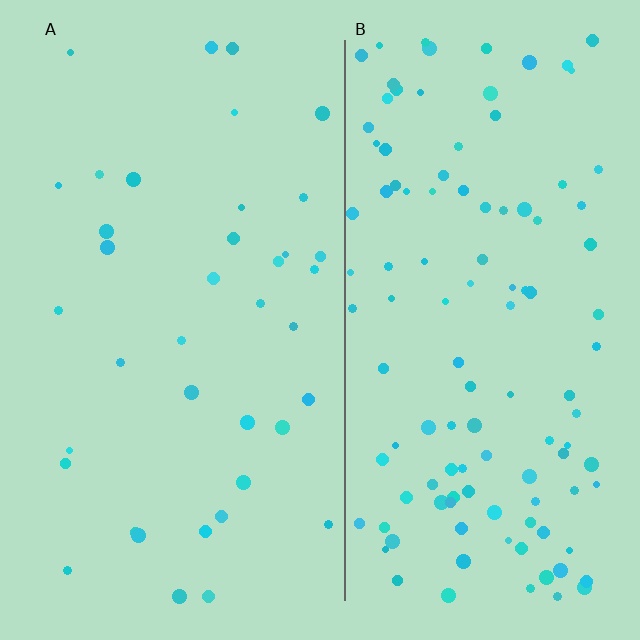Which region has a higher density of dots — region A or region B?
B (the right).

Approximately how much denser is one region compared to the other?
Approximately 3.0× — region B over region A.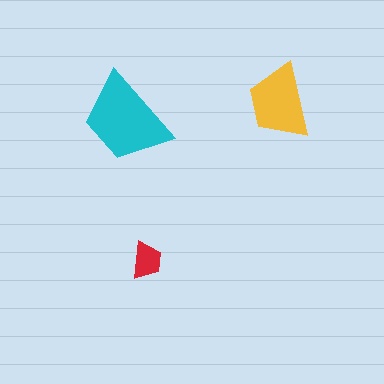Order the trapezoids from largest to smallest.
the cyan one, the yellow one, the red one.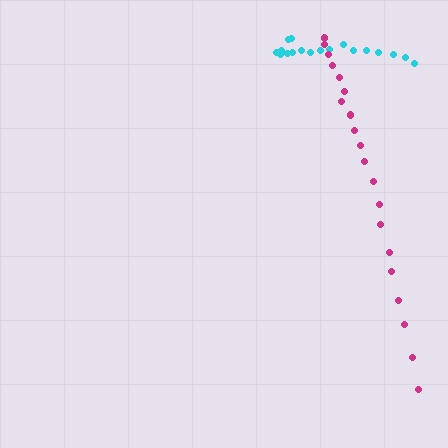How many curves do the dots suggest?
There are 2 distinct paths.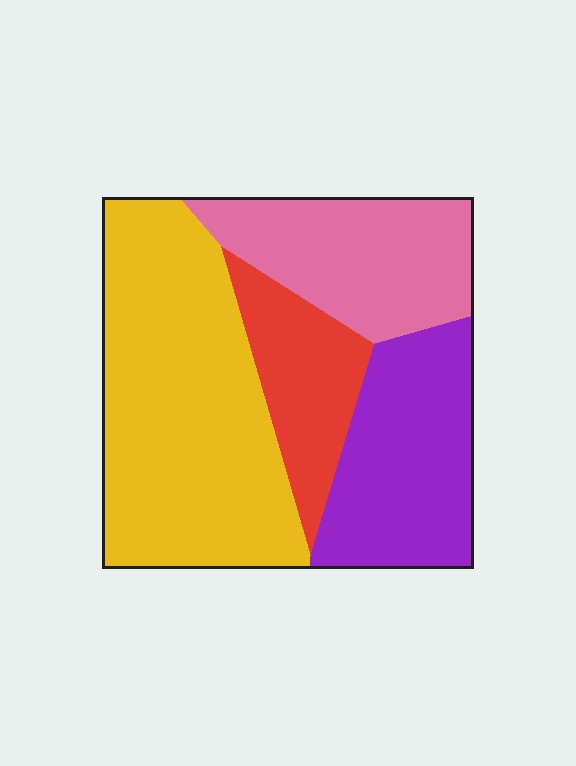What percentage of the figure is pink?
Pink covers about 20% of the figure.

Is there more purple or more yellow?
Yellow.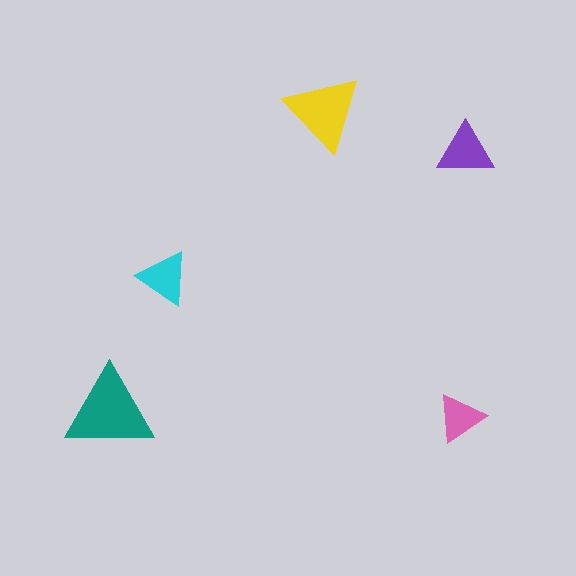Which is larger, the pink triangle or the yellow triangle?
The yellow one.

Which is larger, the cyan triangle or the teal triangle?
The teal one.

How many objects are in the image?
There are 5 objects in the image.